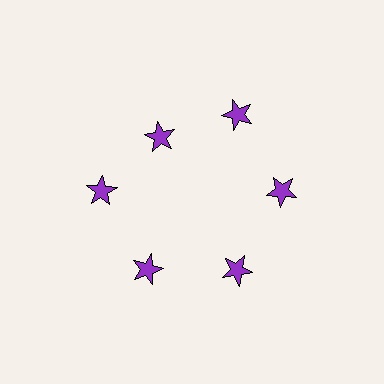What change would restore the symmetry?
The symmetry would be restored by moving it outward, back onto the ring so that all 6 stars sit at equal angles and equal distance from the center.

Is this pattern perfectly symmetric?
No. The 6 purple stars are arranged in a ring, but one element near the 11 o'clock position is pulled inward toward the center, breaking the 6-fold rotational symmetry.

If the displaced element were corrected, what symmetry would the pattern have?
It would have 6-fold rotational symmetry — the pattern would map onto itself every 60 degrees.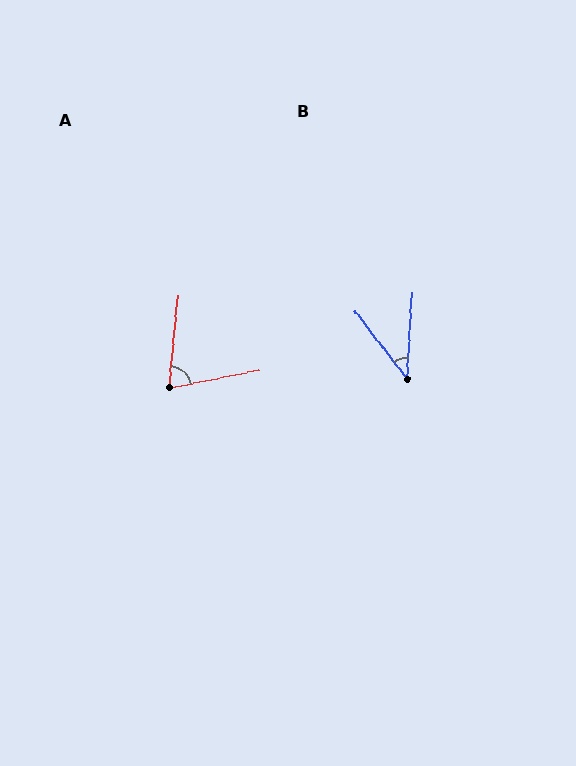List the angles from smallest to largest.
B (41°), A (73°).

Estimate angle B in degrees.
Approximately 41 degrees.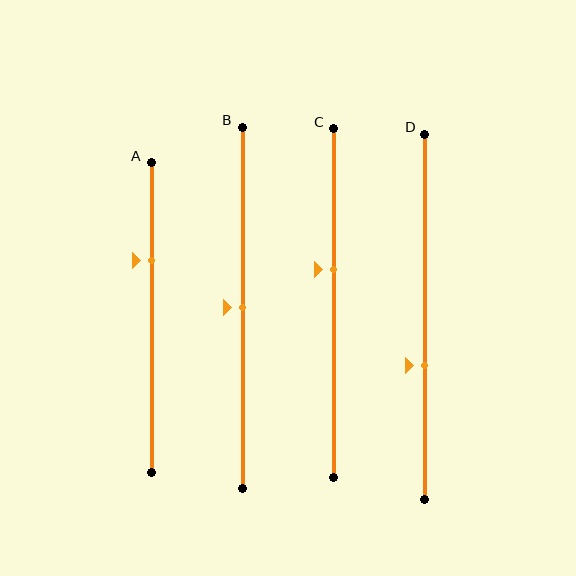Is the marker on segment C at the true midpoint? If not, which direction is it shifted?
No, the marker on segment C is shifted upward by about 10% of the segment length.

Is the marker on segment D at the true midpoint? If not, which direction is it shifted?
No, the marker on segment D is shifted downward by about 13% of the segment length.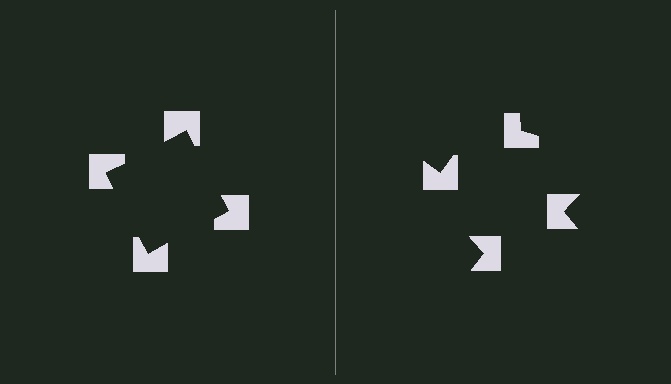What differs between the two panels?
The notched squares are positioned identically on both sides; only the wedge orientations differ. On the left they align to a square; on the right they are misaligned.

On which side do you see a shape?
An illusory square appears on the left side. On the right side the wedge cuts are rotated, so no coherent shape forms.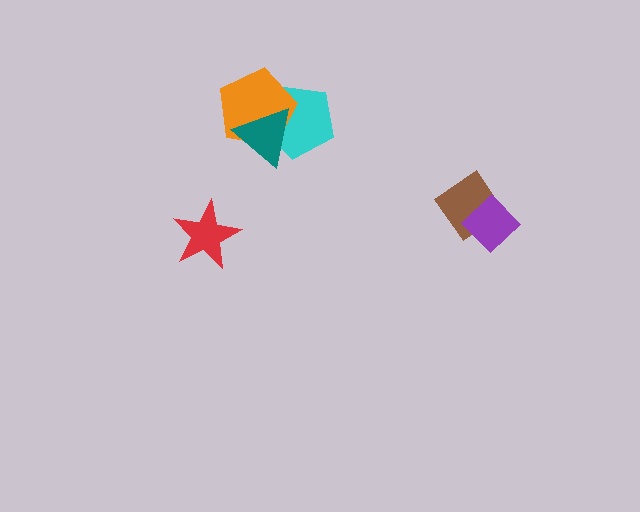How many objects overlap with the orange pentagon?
2 objects overlap with the orange pentagon.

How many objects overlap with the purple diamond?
1 object overlaps with the purple diamond.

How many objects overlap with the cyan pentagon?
2 objects overlap with the cyan pentagon.